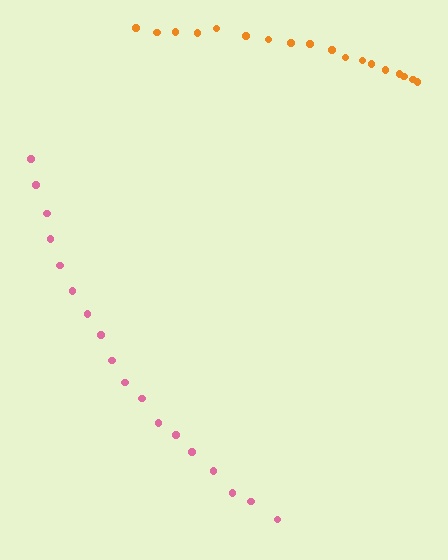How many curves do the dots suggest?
There are 2 distinct paths.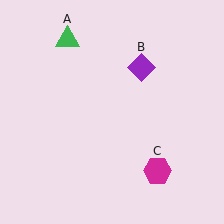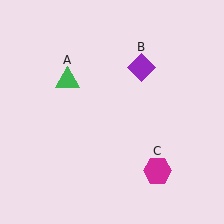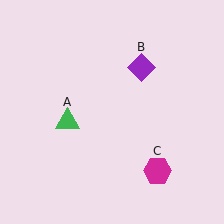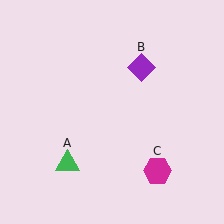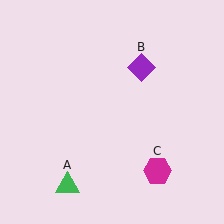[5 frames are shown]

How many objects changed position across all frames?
1 object changed position: green triangle (object A).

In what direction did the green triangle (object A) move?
The green triangle (object A) moved down.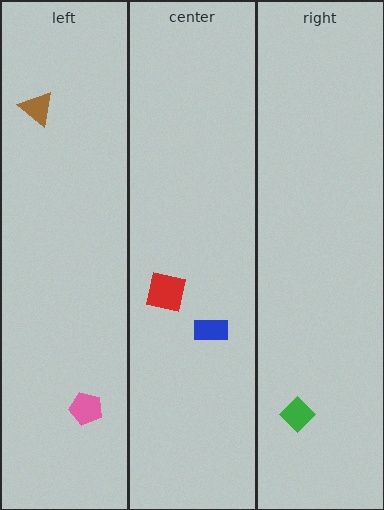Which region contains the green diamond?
The right region.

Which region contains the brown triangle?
The left region.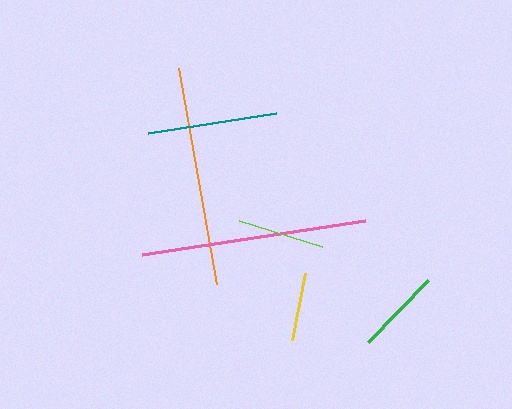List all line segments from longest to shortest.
From longest to shortest: pink, orange, teal, lime, green, yellow.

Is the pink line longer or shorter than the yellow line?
The pink line is longer than the yellow line.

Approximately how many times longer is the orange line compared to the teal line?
The orange line is approximately 1.7 times the length of the teal line.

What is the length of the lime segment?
The lime segment is approximately 87 pixels long.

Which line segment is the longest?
The pink line is the longest at approximately 226 pixels.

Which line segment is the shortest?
The yellow line is the shortest at approximately 68 pixels.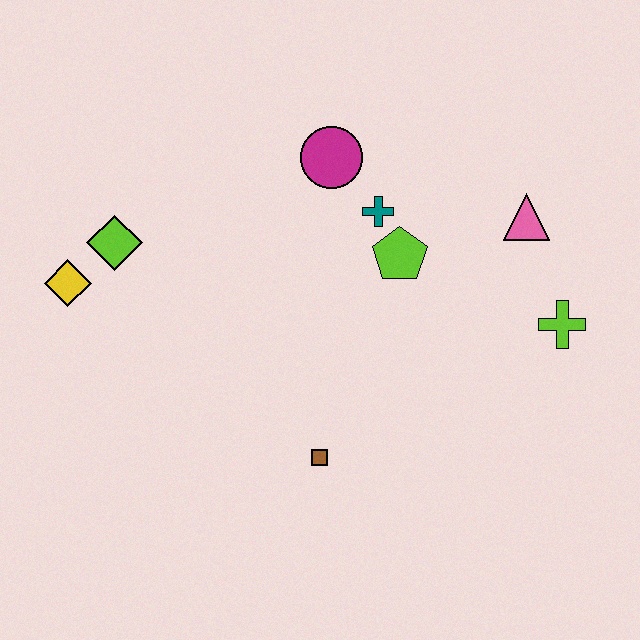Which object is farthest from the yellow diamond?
The lime cross is farthest from the yellow diamond.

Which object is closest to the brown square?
The lime pentagon is closest to the brown square.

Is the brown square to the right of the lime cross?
No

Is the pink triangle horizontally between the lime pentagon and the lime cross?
Yes